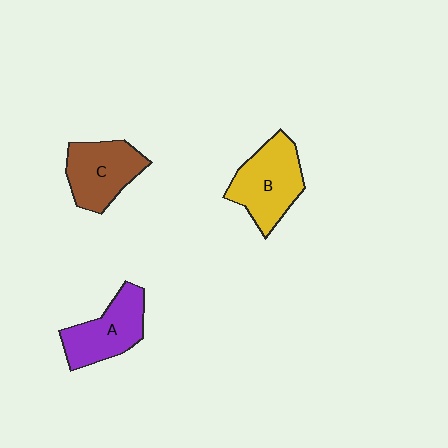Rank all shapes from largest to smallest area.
From largest to smallest: B (yellow), C (brown), A (purple).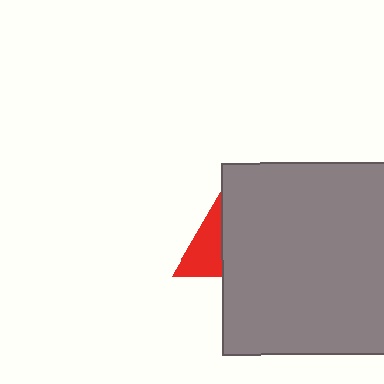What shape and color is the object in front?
The object in front is a gray square.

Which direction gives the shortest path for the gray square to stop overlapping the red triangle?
Moving right gives the shortest separation.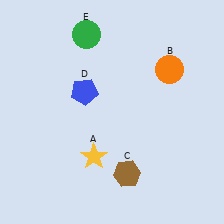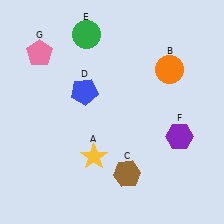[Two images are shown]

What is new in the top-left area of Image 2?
A pink pentagon (G) was added in the top-left area of Image 2.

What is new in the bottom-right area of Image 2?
A purple hexagon (F) was added in the bottom-right area of Image 2.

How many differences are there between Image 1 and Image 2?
There are 2 differences between the two images.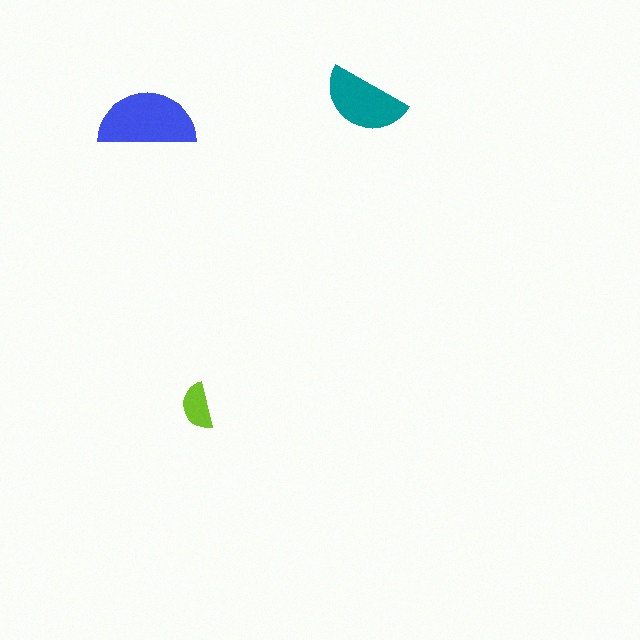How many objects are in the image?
There are 3 objects in the image.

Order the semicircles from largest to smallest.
the blue one, the teal one, the lime one.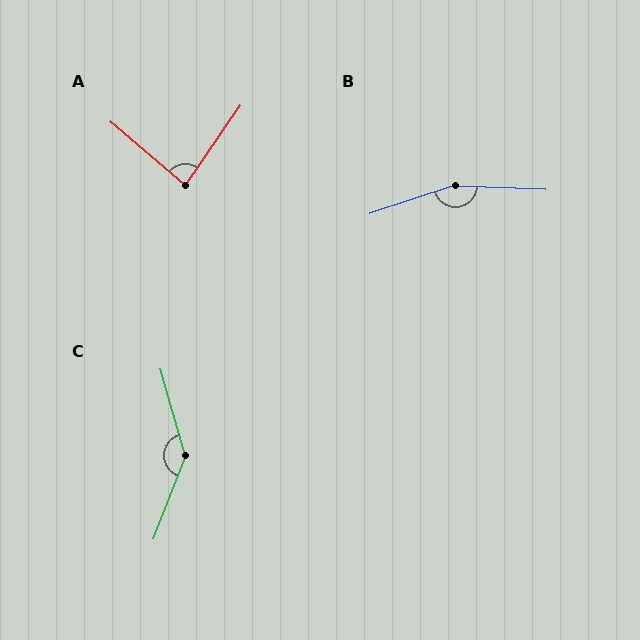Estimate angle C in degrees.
Approximately 143 degrees.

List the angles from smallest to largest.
A (84°), C (143°), B (159°).